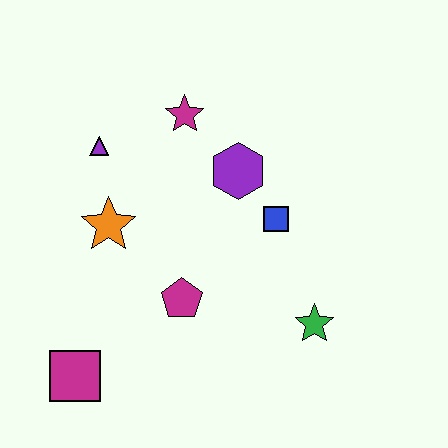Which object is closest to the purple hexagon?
The blue square is closest to the purple hexagon.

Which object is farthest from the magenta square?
The magenta star is farthest from the magenta square.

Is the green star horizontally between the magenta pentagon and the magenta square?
No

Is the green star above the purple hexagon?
No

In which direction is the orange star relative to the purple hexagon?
The orange star is to the left of the purple hexagon.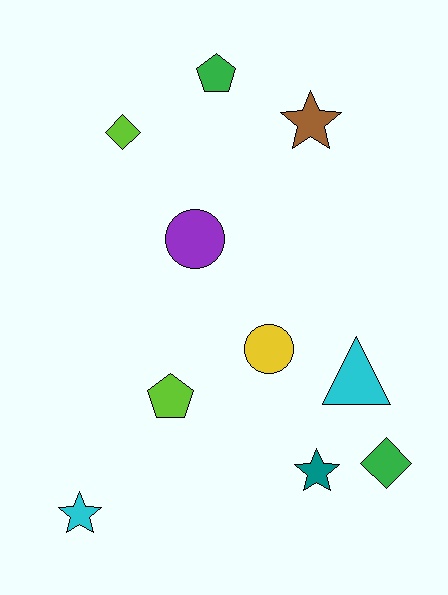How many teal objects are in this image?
There is 1 teal object.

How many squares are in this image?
There are no squares.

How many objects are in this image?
There are 10 objects.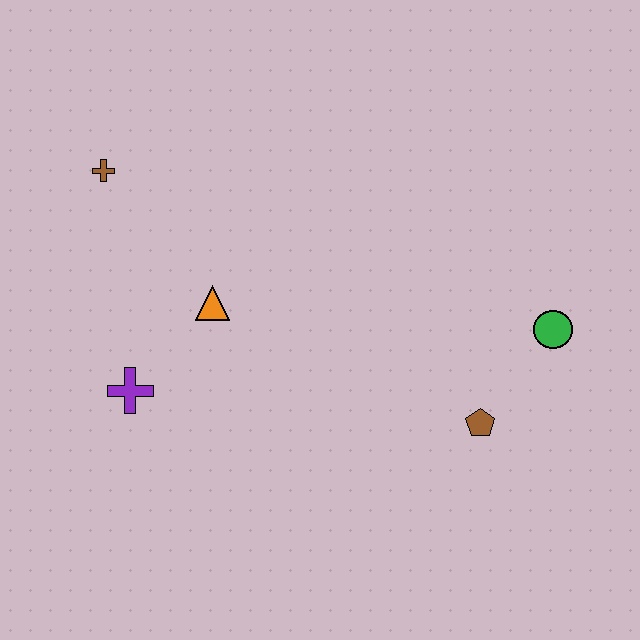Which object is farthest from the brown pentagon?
The brown cross is farthest from the brown pentagon.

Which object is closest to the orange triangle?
The purple cross is closest to the orange triangle.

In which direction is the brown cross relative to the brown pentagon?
The brown cross is to the left of the brown pentagon.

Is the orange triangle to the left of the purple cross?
No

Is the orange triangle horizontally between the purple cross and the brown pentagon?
Yes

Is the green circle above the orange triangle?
No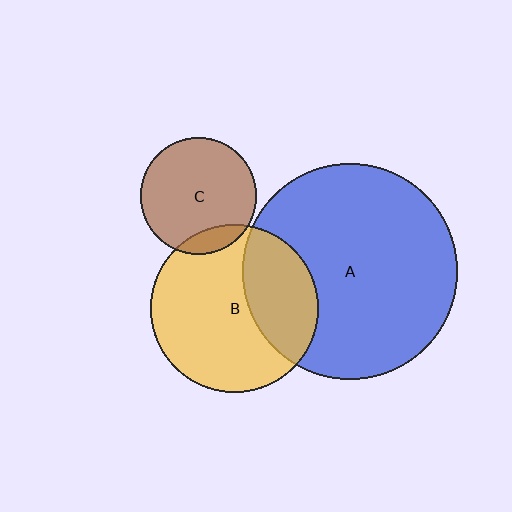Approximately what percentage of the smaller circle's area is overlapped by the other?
Approximately 10%.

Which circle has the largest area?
Circle A (blue).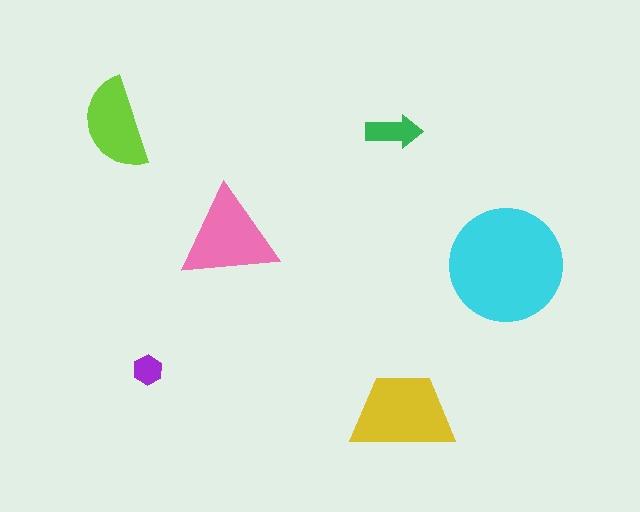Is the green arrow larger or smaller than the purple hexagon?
Larger.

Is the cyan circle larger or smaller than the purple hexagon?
Larger.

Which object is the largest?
The cyan circle.